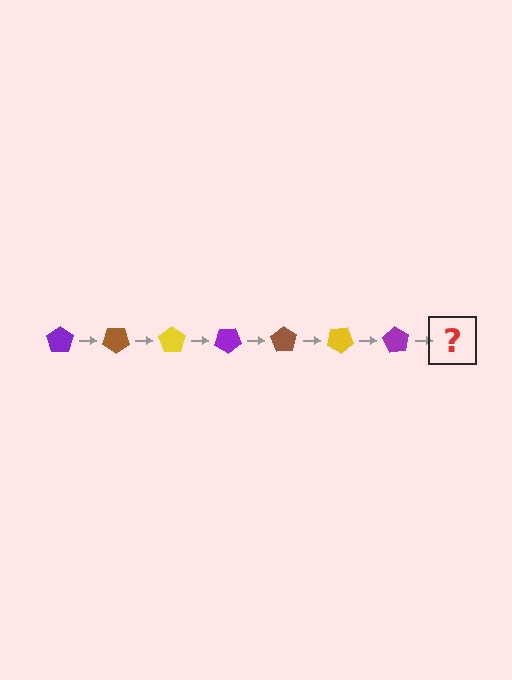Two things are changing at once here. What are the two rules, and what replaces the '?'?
The two rules are that it rotates 35 degrees each step and the color cycles through purple, brown, and yellow. The '?' should be a brown pentagon, rotated 245 degrees from the start.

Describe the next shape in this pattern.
It should be a brown pentagon, rotated 245 degrees from the start.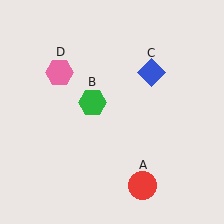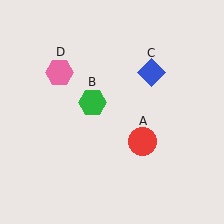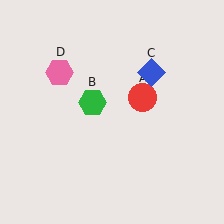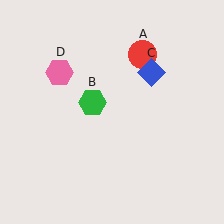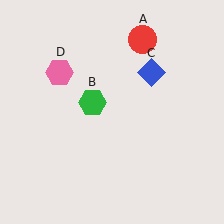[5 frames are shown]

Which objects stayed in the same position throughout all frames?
Green hexagon (object B) and blue diamond (object C) and pink hexagon (object D) remained stationary.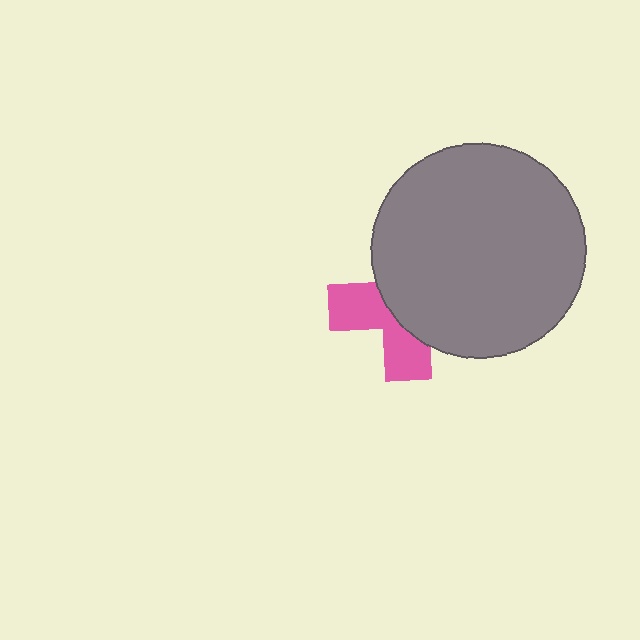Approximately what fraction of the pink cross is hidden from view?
Roughly 60% of the pink cross is hidden behind the gray circle.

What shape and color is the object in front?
The object in front is a gray circle.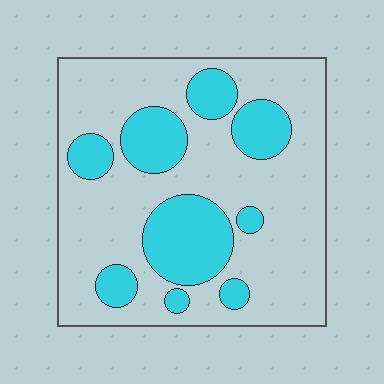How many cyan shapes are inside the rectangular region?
9.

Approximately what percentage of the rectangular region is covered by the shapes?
Approximately 30%.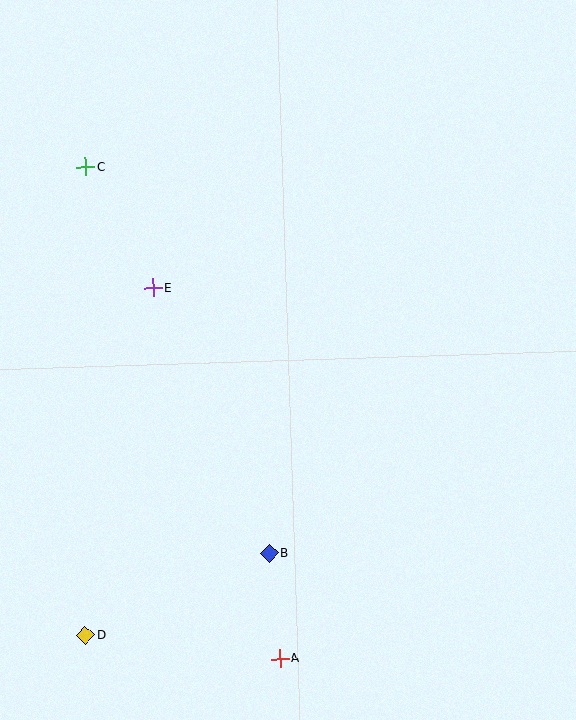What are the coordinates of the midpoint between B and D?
The midpoint between B and D is at (177, 594).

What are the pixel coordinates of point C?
Point C is at (86, 167).